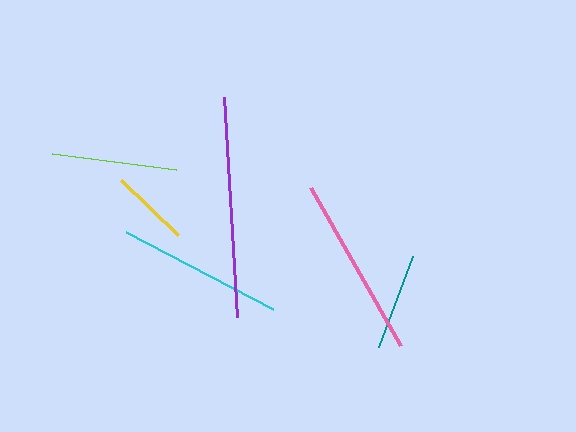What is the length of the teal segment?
The teal segment is approximately 97 pixels long.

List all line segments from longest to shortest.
From longest to shortest: purple, pink, cyan, lime, teal, yellow.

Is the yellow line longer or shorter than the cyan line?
The cyan line is longer than the yellow line.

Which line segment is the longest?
The purple line is the longest at approximately 221 pixels.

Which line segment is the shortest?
The yellow line is the shortest at approximately 79 pixels.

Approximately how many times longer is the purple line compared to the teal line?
The purple line is approximately 2.3 times the length of the teal line.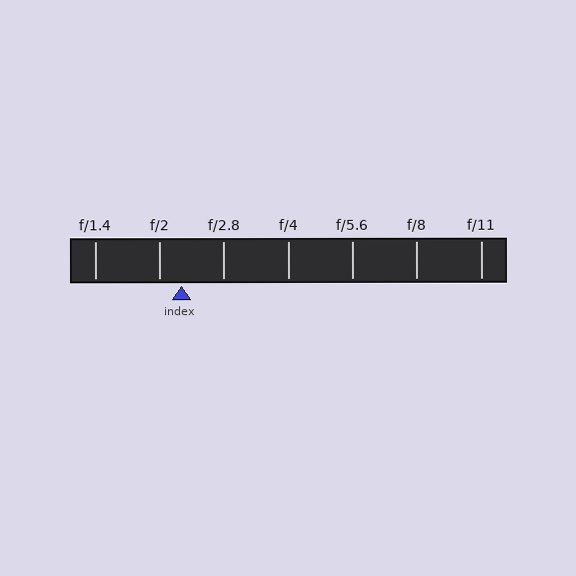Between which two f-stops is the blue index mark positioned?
The index mark is between f/2 and f/2.8.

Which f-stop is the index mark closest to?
The index mark is closest to f/2.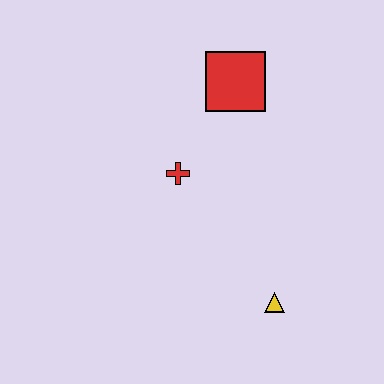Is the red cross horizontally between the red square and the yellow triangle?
No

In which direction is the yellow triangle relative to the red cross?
The yellow triangle is below the red cross.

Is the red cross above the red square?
No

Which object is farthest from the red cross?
The yellow triangle is farthest from the red cross.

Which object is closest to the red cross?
The red square is closest to the red cross.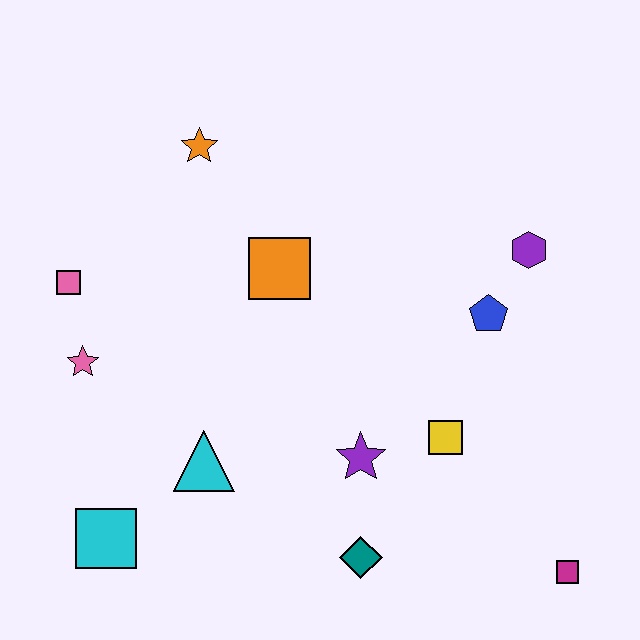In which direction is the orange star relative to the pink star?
The orange star is above the pink star.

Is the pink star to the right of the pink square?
Yes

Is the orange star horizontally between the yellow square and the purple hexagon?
No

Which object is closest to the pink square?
The pink star is closest to the pink square.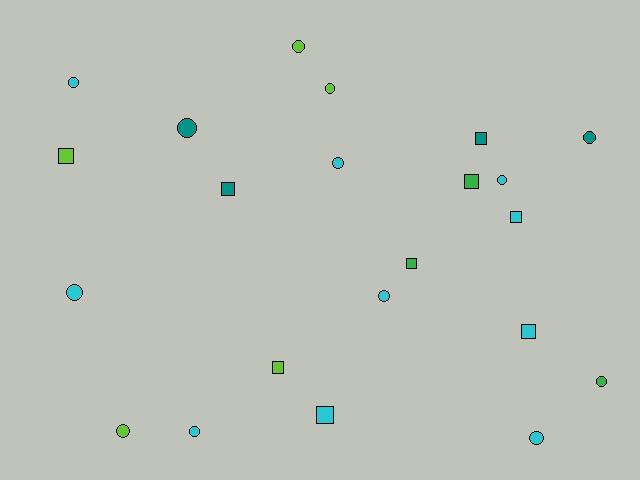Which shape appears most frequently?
Circle, with 13 objects.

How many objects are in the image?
There are 22 objects.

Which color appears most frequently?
Cyan, with 10 objects.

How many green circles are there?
There is 1 green circle.